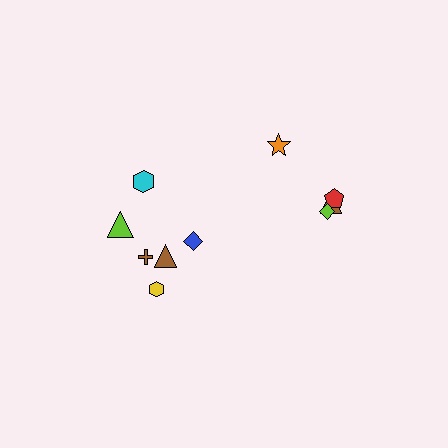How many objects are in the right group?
There are 4 objects.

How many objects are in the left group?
There are 6 objects.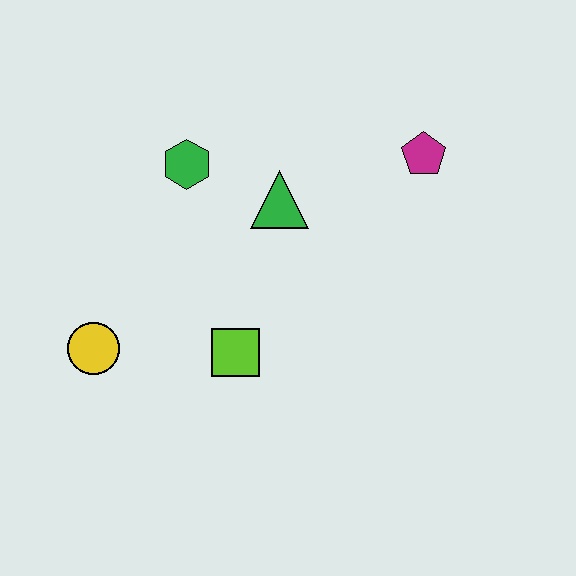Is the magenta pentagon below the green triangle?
No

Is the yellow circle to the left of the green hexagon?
Yes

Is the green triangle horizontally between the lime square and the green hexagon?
No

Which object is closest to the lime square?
The yellow circle is closest to the lime square.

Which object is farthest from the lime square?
The magenta pentagon is farthest from the lime square.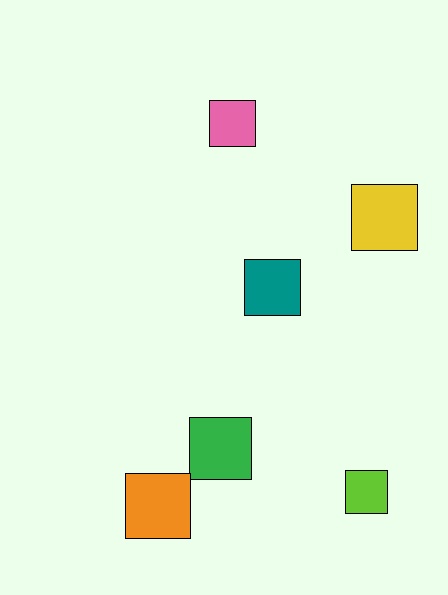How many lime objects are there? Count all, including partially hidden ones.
There is 1 lime object.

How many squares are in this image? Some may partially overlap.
There are 6 squares.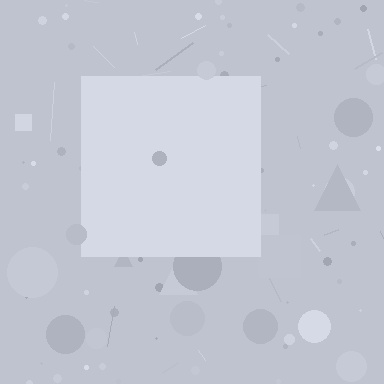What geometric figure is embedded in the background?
A square is embedded in the background.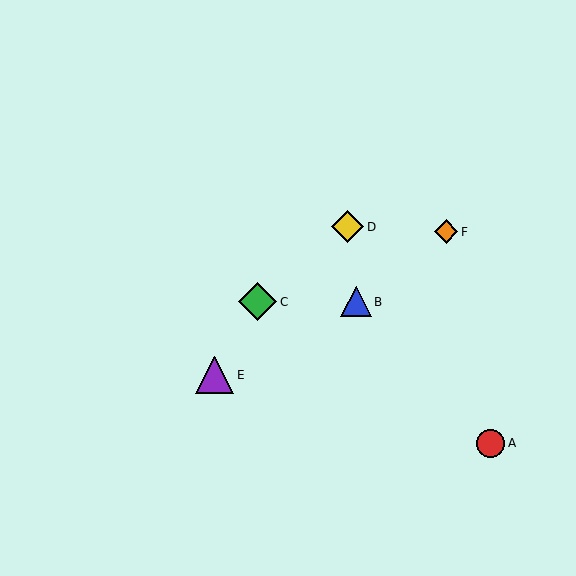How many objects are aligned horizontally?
2 objects (B, C) are aligned horizontally.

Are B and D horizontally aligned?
No, B is at y≈302 and D is at y≈227.